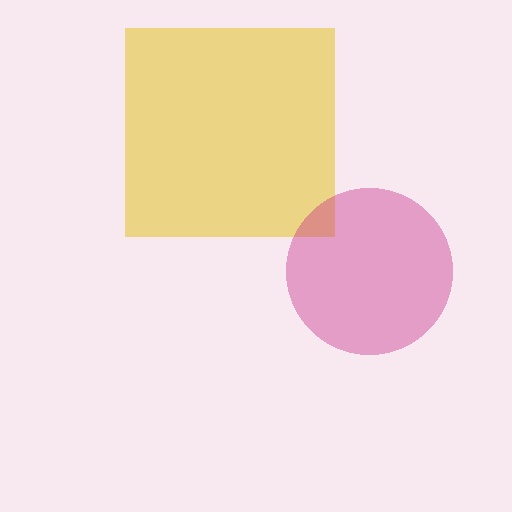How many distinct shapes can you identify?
There are 2 distinct shapes: a yellow square, a magenta circle.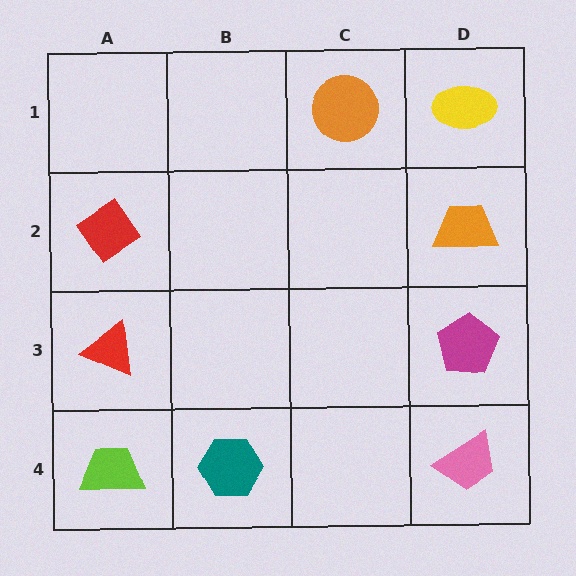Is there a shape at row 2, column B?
No, that cell is empty.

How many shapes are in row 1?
2 shapes.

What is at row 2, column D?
An orange trapezoid.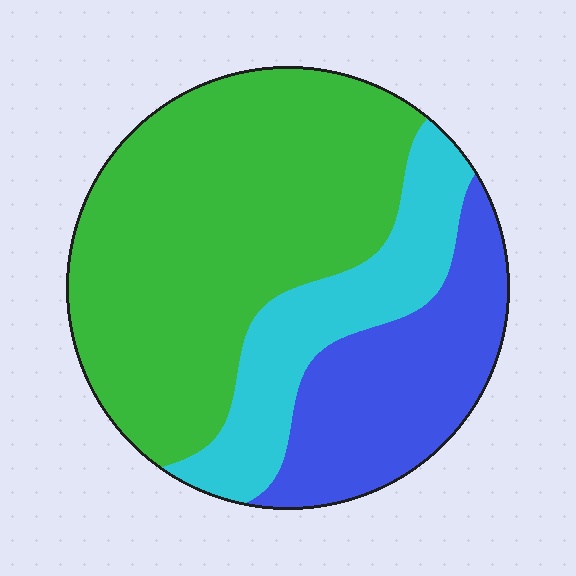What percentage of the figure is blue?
Blue takes up less than a quarter of the figure.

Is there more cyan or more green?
Green.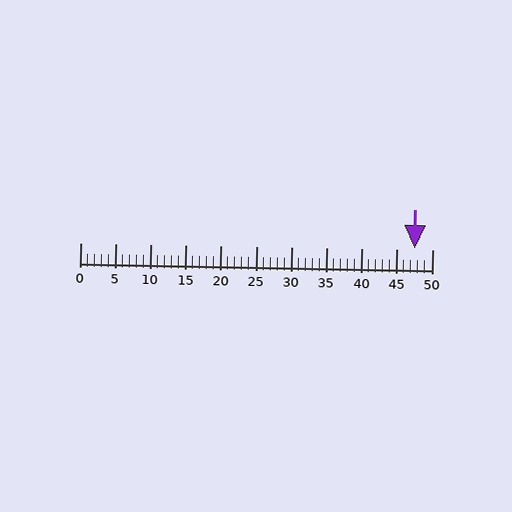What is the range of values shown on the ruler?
The ruler shows values from 0 to 50.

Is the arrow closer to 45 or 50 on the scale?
The arrow is closer to 50.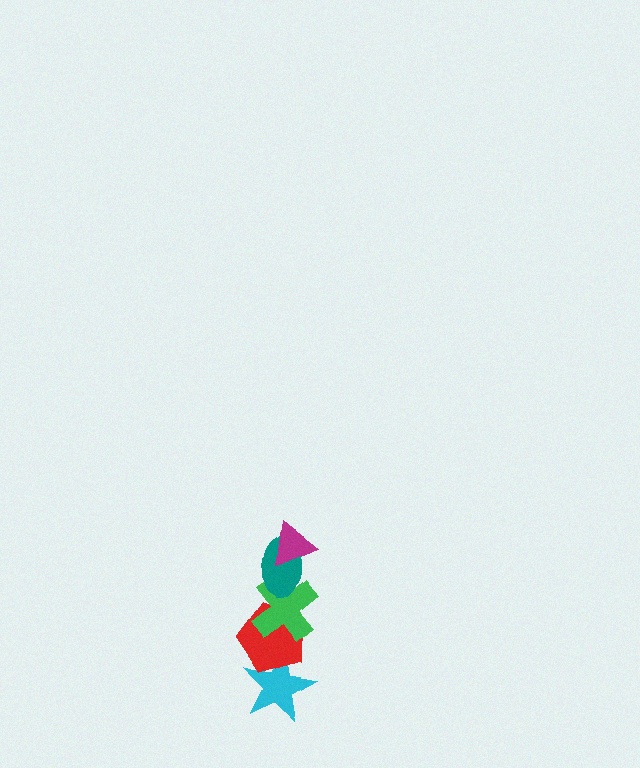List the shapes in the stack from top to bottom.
From top to bottom: the magenta triangle, the teal ellipse, the green cross, the red pentagon, the cyan star.